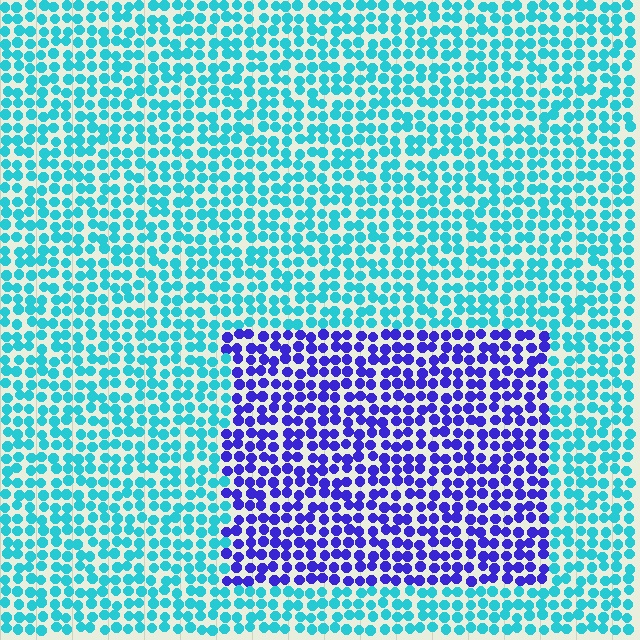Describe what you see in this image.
The image is filled with small cyan elements in a uniform arrangement. A rectangle-shaped region is visible where the elements are tinted to a slightly different hue, forming a subtle color boundary.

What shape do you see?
I see a rectangle.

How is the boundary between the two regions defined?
The boundary is defined purely by a slight shift in hue (about 64 degrees). Spacing, size, and orientation are identical on both sides.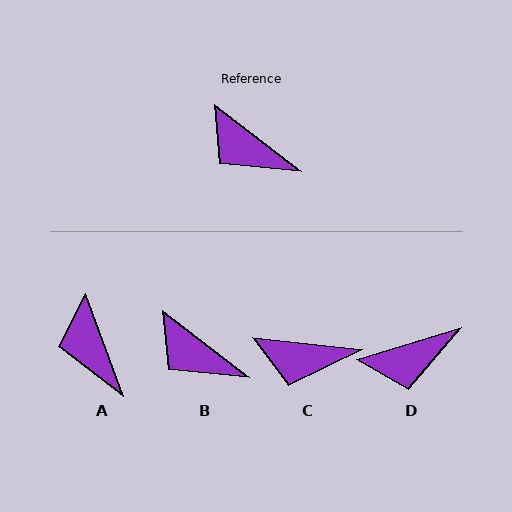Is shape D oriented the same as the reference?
No, it is off by about 55 degrees.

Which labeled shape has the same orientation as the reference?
B.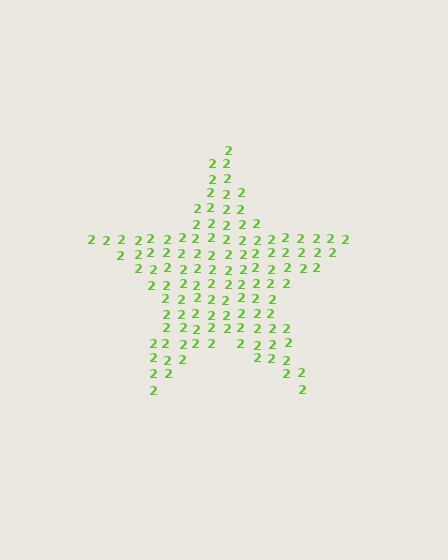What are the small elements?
The small elements are digit 2's.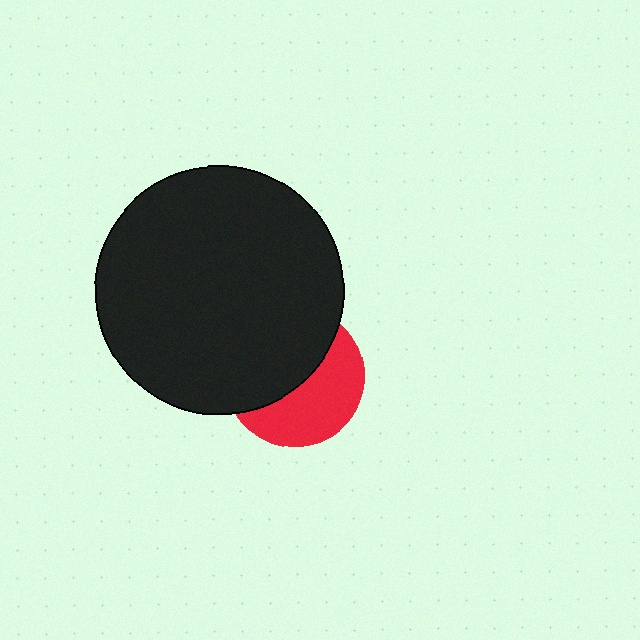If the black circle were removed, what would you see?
You would see the complete red circle.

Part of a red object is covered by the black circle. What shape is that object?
It is a circle.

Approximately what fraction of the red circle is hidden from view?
Roughly 53% of the red circle is hidden behind the black circle.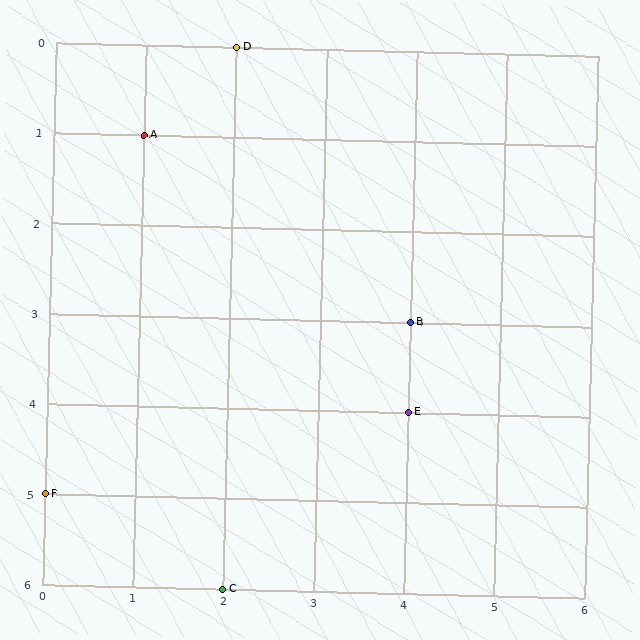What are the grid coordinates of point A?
Point A is at grid coordinates (1, 1).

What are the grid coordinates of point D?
Point D is at grid coordinates (2, 0).